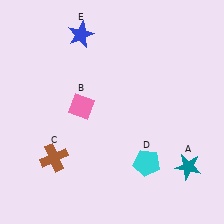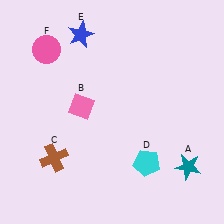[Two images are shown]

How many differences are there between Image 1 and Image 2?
There is 1 difference between the two images.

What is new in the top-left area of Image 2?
A pink circle (F) was added in the top-left area of Image 2.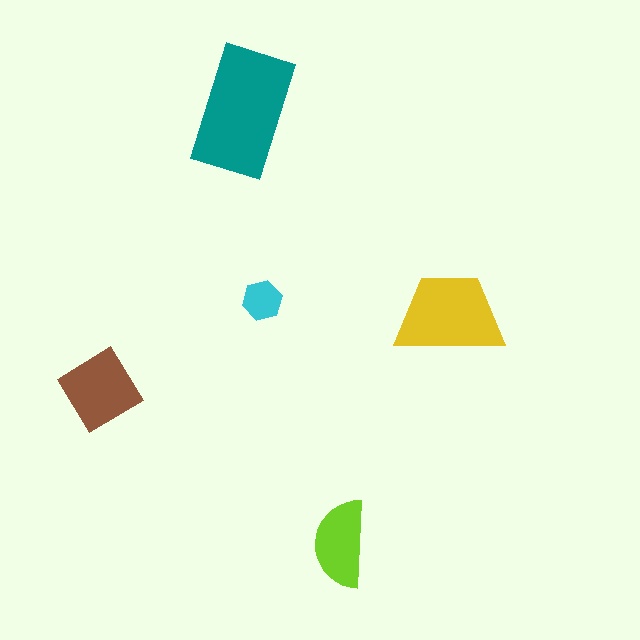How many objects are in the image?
There are 5 objects in the image.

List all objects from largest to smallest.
The teal rectangle, the yellow trapezoid, the brown diamond, the lime semicircle, the cyan hexagon.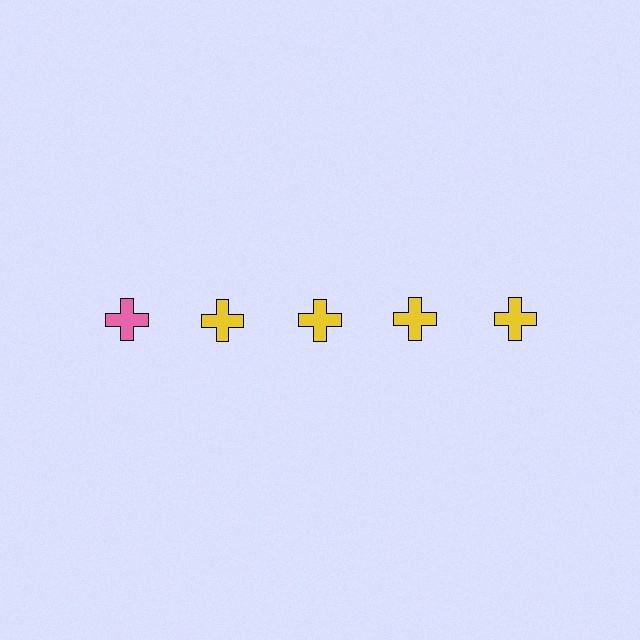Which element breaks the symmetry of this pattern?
The pink cross in the top row, leftmost column breaks the symmetry. All other shapes are yellow crosses.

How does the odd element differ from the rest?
It has a different color: pink instead of yellow.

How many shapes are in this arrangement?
There are 5 shapes arranged in a grid pattern.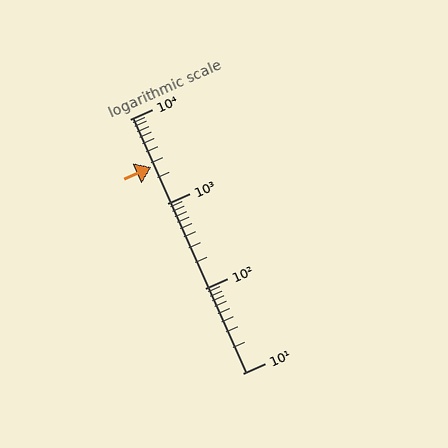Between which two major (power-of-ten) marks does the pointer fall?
The pointer is between 1000 and 10000.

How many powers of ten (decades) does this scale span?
The scale spans 3 decades, from 10 to 10000.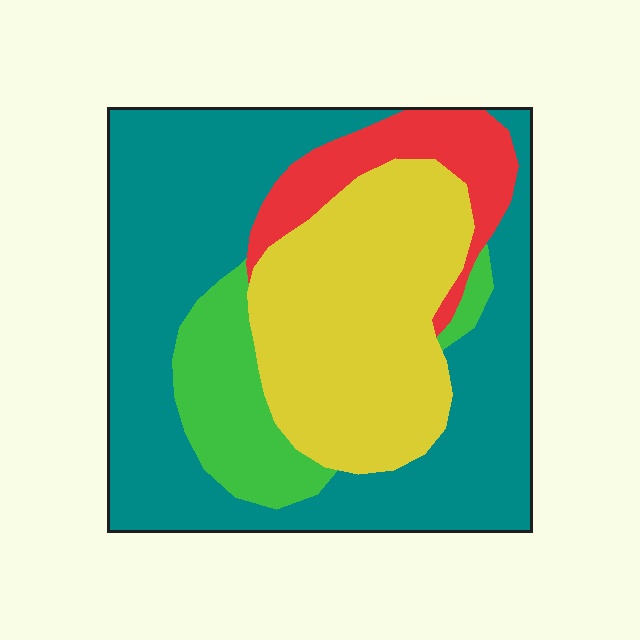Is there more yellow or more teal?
Teal.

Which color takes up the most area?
Teal, at roughly 50%.